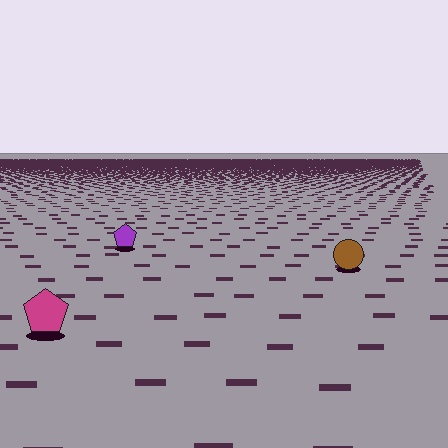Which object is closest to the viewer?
The magenta pentagon is closest. The texture marks near it are larger and more spread out.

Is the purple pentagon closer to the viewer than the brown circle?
No. The brown circle is closer — you can tell from the texture gradient: the ground texture is coarser near it.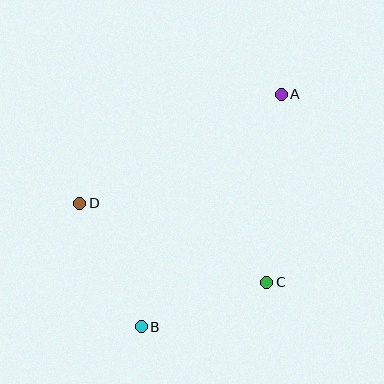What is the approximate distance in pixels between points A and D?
The distance between A and D is approximately 229 pixels.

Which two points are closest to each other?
Points B and C are closest to each other.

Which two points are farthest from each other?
Points A and B are farthest from each other.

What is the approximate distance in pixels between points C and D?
The distance between C and D is approximately 203 pixels.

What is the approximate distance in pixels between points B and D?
The distance between B and D is approximately 138 pixels.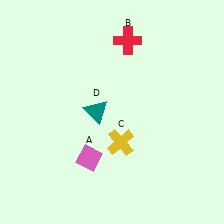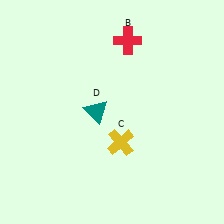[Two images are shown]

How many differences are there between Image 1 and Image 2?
There is 1 difference between the two images.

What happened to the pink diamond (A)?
The pink diamond (A) was removed in Image 2. It was in the bottom-left area of Image 1.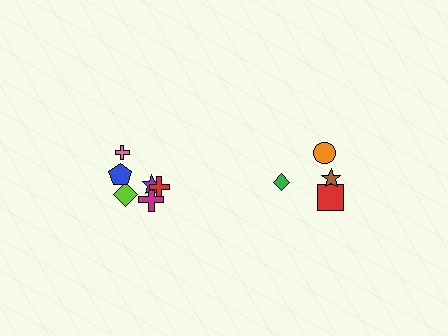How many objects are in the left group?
There are 6 objects.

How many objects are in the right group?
There are 4 objects.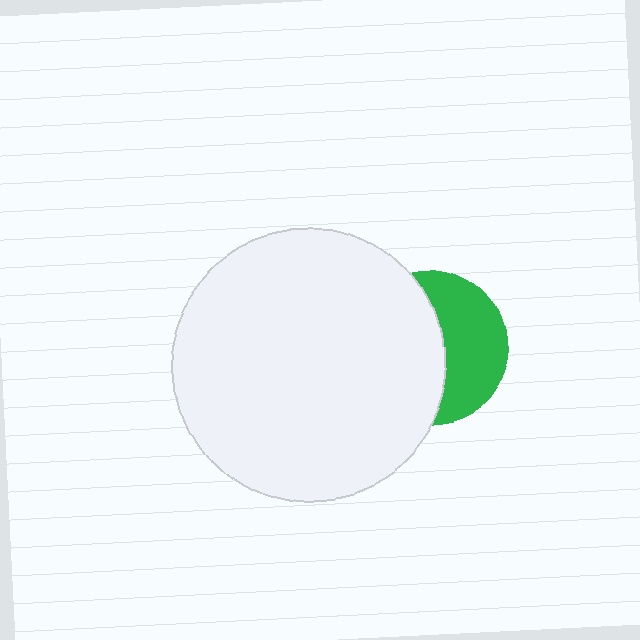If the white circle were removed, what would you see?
You would see the complete green circle.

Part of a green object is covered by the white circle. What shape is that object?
It is a circle.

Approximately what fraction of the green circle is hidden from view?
Roughly 56% of the green circle is hidden behind the white circle.